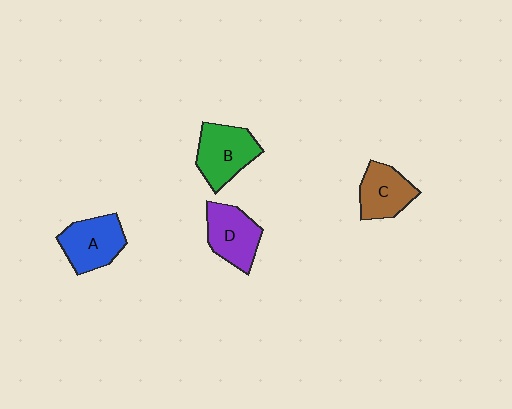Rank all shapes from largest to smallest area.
From largest to smallest: B (green), A (blue), D (purple), C (brown).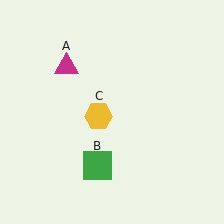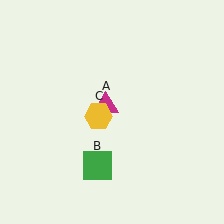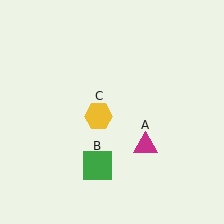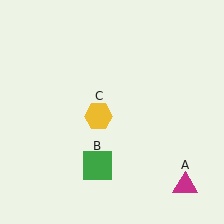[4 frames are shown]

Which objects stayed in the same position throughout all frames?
Green square (object B) and yellow hexagon (object C) remained stationary.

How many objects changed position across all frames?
1 object changed position: magenta triangle (object A).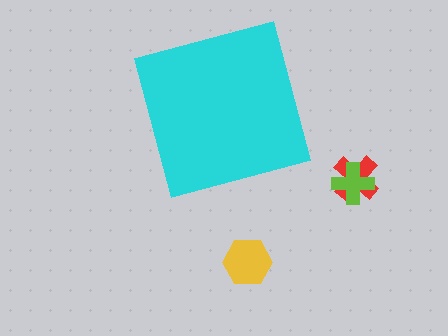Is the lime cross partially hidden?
No, the lime cross is fully visible.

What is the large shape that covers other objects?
A cyan square.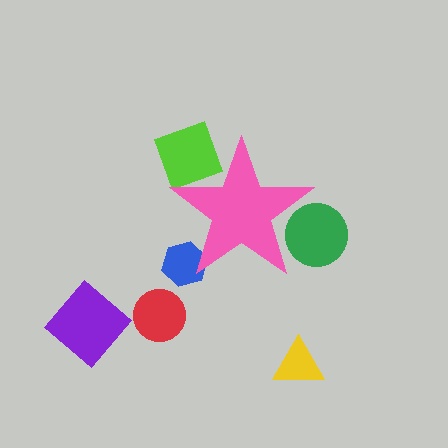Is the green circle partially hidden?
Yes, the green circle is partially hidden behind the pink star.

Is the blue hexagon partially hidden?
Yes, the blue hexagon is partially hidden behind the pink star.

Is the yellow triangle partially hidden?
No, the yellow triangle is fully visible.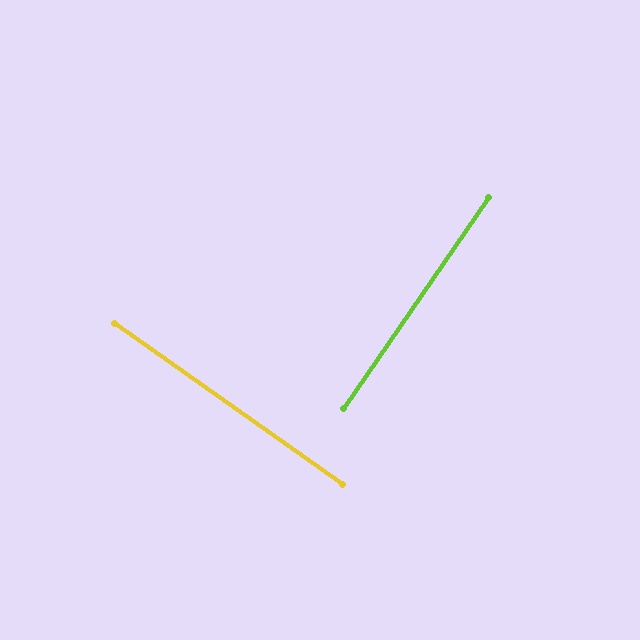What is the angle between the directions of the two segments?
Approximately 89 degrees.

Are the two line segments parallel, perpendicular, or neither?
Perpendicular — they meet at approximately 89°.